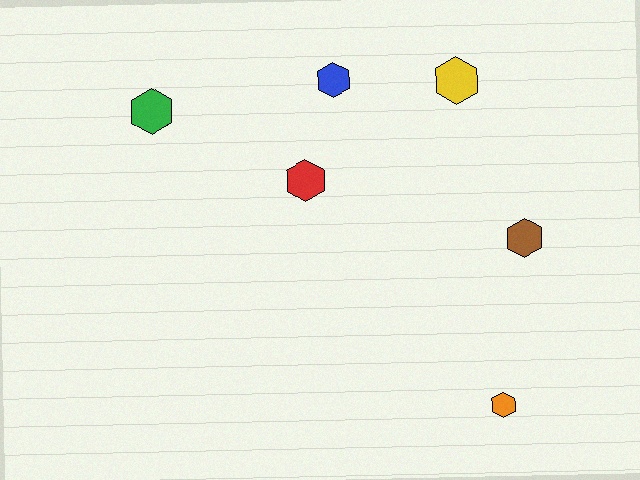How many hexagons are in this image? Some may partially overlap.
There are 6 hexagons.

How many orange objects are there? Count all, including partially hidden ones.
There is 1 orange object.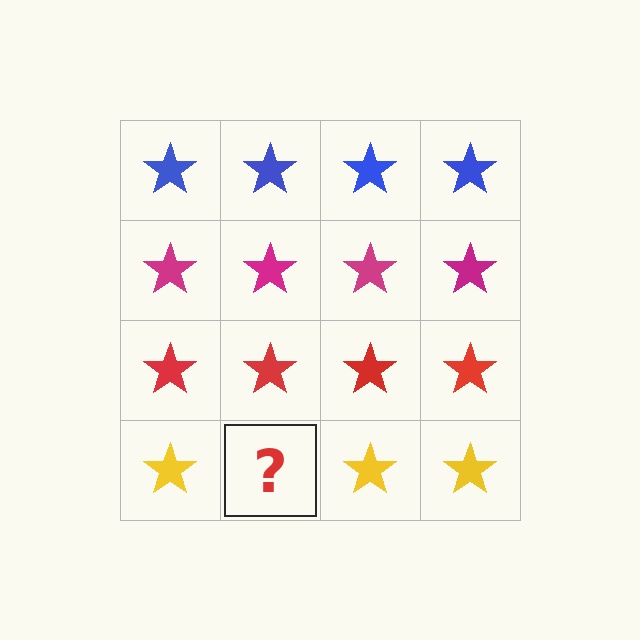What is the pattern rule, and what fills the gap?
The rule is that each row has a consistent color. The gap should be filled with a yellow star.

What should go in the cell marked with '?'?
The missing cell should contain a yellow star.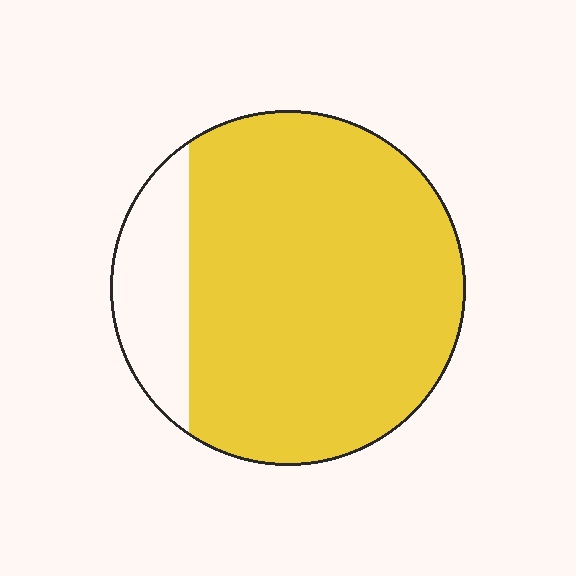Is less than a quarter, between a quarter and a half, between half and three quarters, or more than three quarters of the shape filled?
More than three quarters.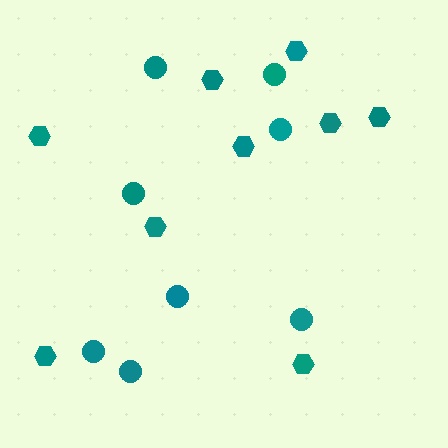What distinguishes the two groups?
There are 2 groups: one group of hexagons (9) and one group of circles (8).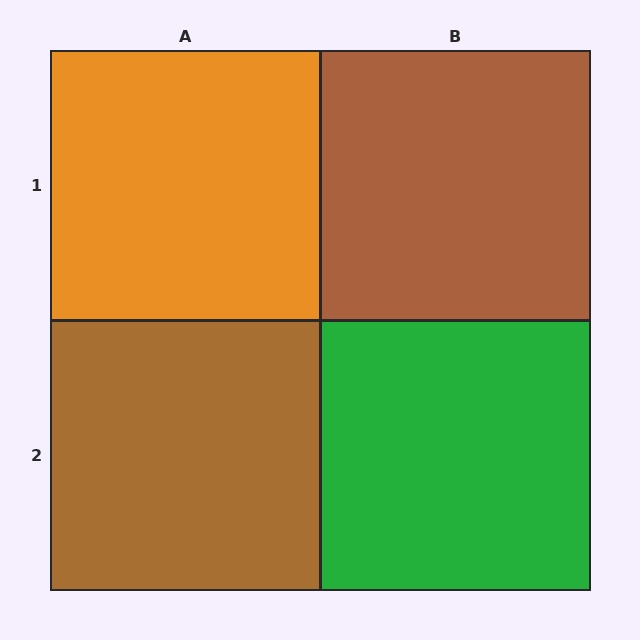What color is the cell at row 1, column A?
Orange.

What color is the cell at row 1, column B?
Brown.